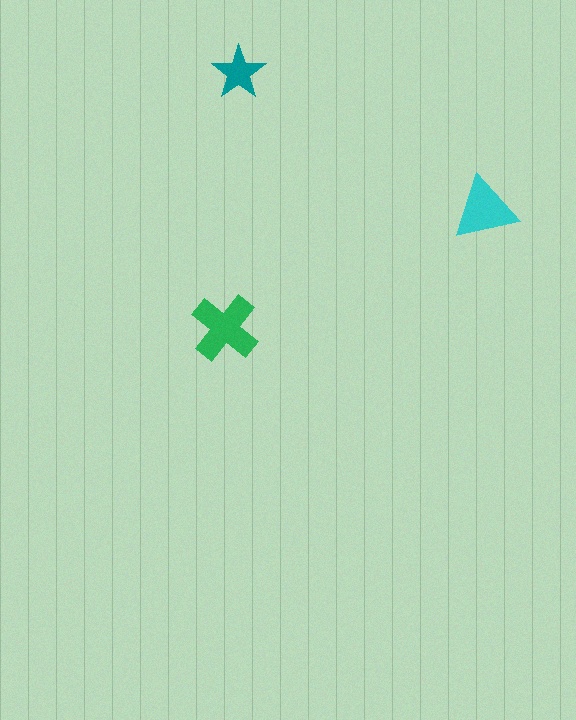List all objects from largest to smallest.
The green cross, the cyan triangle, the teal star.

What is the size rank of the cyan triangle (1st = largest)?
2nd.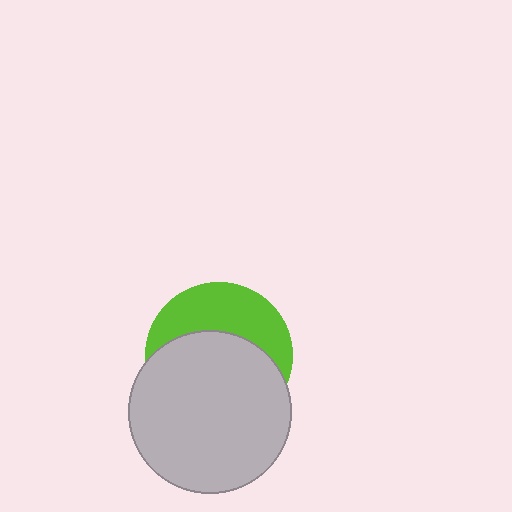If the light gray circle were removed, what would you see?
You would see the complete lime circle.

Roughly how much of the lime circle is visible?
A small part of it is visible (roughly 40%).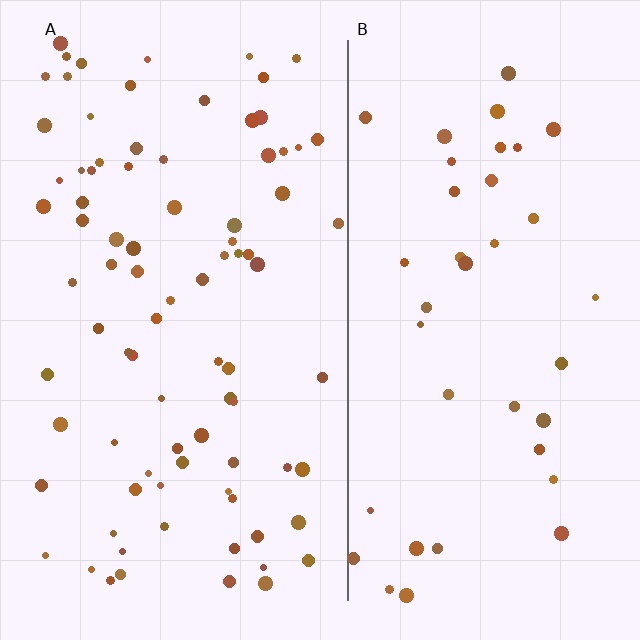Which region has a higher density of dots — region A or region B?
A (the left).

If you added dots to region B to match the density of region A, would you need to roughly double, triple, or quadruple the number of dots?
Approximately double.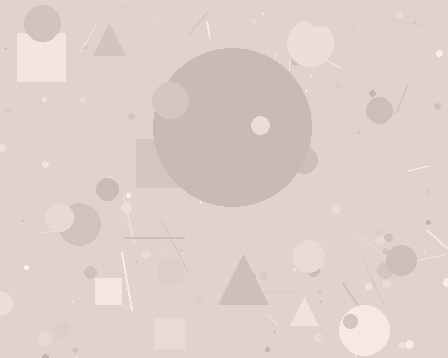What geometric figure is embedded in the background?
A circle is embedded in the background.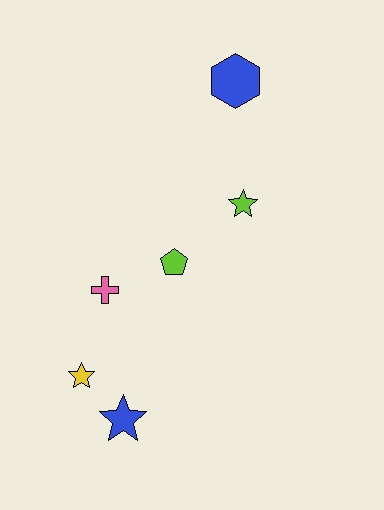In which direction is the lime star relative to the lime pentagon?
The lime star is to the right of the lime pentagon.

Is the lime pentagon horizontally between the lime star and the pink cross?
Yes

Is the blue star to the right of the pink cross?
Yes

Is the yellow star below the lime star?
Yes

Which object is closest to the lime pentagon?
The pink cross is closest to the lime pentagon.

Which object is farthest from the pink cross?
The blue hexagon is farthest from the pink cross.